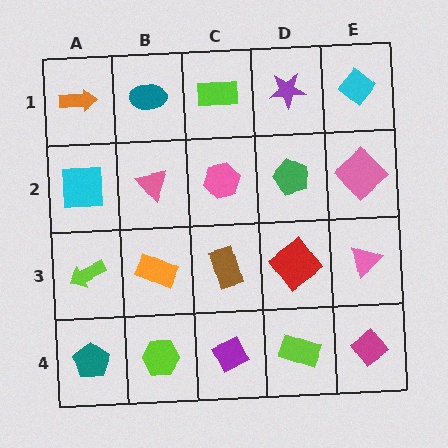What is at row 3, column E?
A pink triangle.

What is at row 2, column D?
A green pentagon.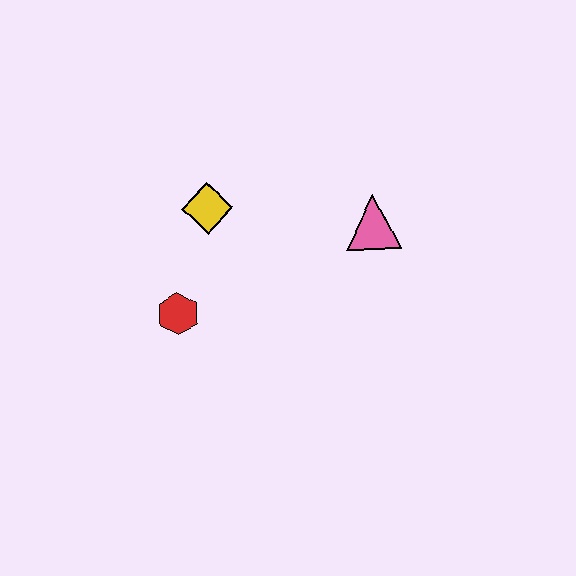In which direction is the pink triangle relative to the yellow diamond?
The pink triangle is to the right of the yellow diamond.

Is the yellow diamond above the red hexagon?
Yes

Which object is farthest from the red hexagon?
The pink triangle is farthest from the red hexagon.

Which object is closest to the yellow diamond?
The red hexagon is closest to the yellow diamond.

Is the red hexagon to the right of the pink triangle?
No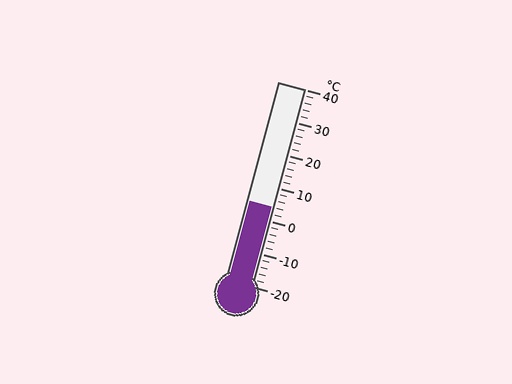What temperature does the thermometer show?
The thermometer shows approximately 4°C.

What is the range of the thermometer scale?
The thermometer scale ranges from -20°C to 40°C.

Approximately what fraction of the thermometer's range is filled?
The thermometer is filled to approximately 40% of its range.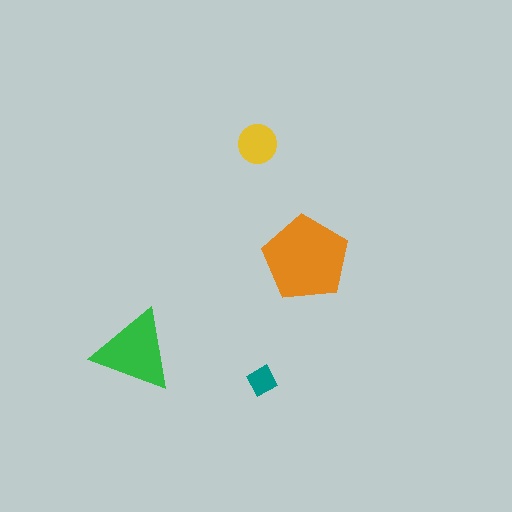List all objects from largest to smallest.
The orange pentagon, the green triangle, the yellow circle, the teal diamond.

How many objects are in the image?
There are 4 objects in the image.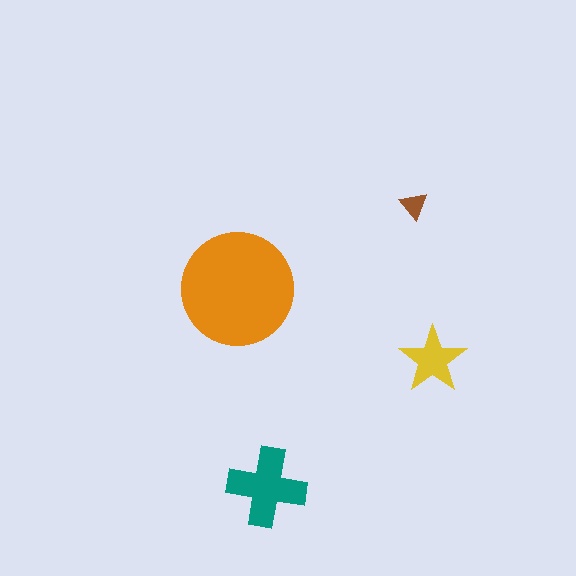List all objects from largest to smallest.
The orange circle, the teal cross, the yellow star, the brown triangle.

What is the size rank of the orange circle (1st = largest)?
1st.